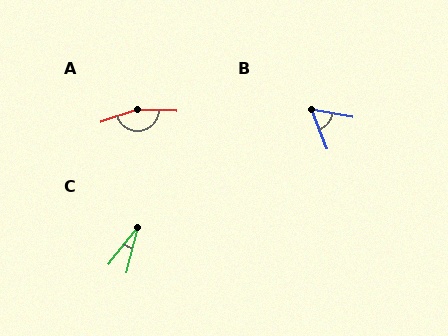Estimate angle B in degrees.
Approximately 59 degrees.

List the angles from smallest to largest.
C (24°), B (59°), A (158°).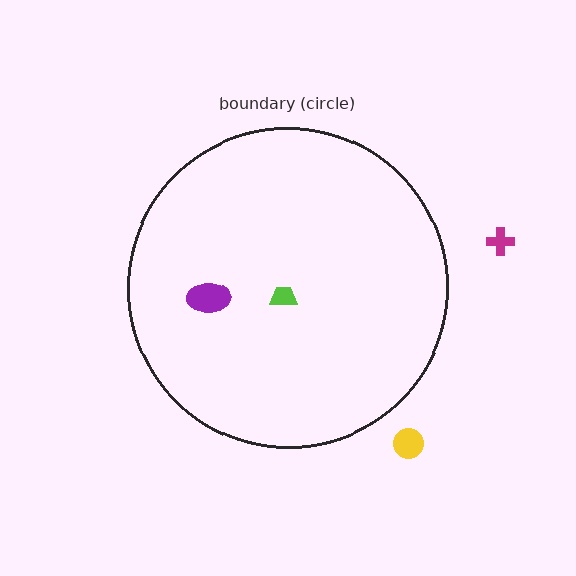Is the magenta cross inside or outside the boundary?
Outside.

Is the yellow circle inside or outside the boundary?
Outside.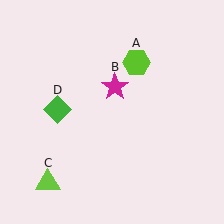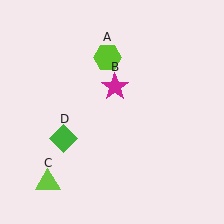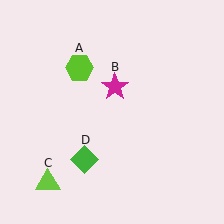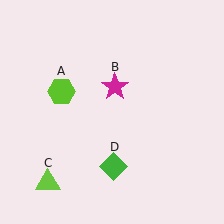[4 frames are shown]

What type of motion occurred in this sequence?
The lime hexagon (object A), green diamond (object D) rotated counterclockwise around the center of the scene.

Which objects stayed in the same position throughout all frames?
Magenta star (object B) and lime triangle (object C) remained stationary.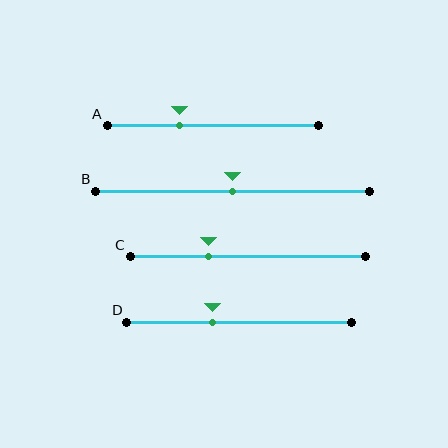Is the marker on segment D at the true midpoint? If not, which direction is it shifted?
No, the marker on segment D is shifted to the left by about 12% of the segment length.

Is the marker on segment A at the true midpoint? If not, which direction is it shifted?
No, the marker on segment A is shifted to the left by about 16% of the segment length.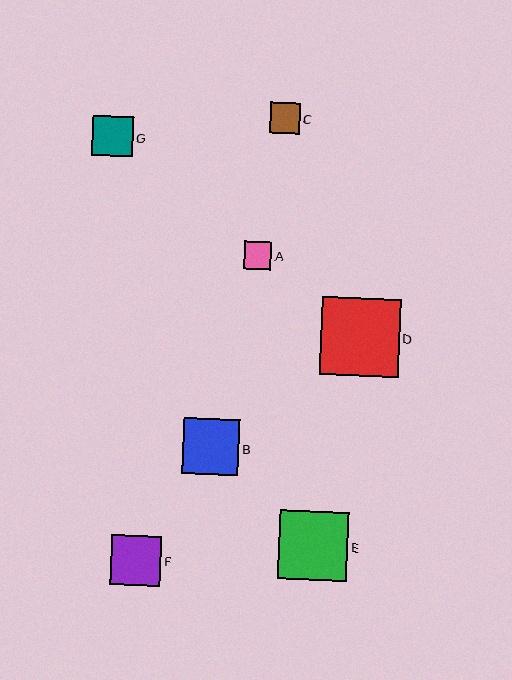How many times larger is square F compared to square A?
Square F is approximately 1.8 times the size of square A.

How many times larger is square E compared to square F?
Square E is approximately 1.4 times the size of square F.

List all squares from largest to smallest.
From largest to smallest: D, E, B, F, G, C, A.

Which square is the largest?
Square D is the largest with a size of approximately 78 pixels.